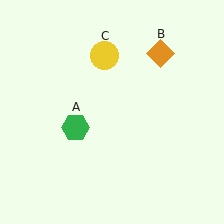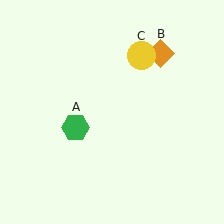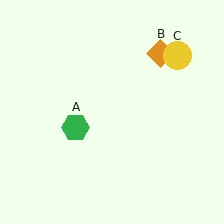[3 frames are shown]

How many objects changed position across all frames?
1 object changed position: yellow circle (object C).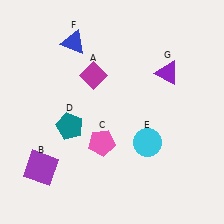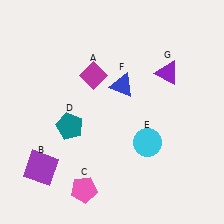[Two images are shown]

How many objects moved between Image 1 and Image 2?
2 objects moved between the two images.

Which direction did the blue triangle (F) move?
The blue triangle (F) moved right.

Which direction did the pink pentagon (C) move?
The pink pentagon (C) moved down.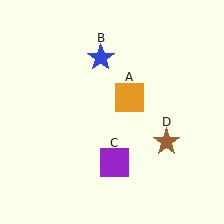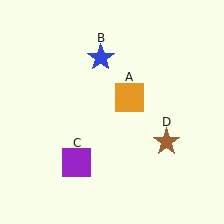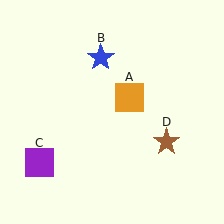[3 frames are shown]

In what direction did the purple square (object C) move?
The purple square (object C) moved left.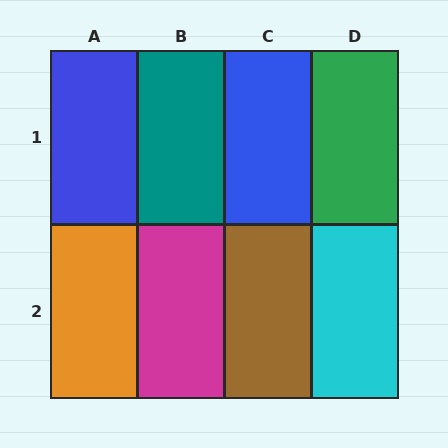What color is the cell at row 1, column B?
Teal.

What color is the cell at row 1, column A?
Blue.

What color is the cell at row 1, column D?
Green.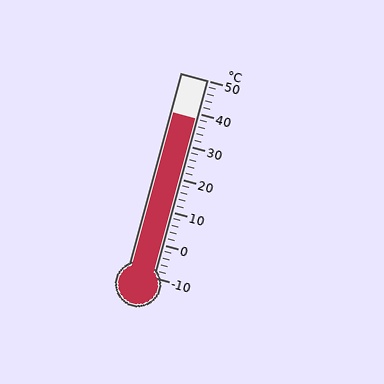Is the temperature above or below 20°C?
The temperature is above 20°C.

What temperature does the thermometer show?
The thermometer shows approximately 38°C.